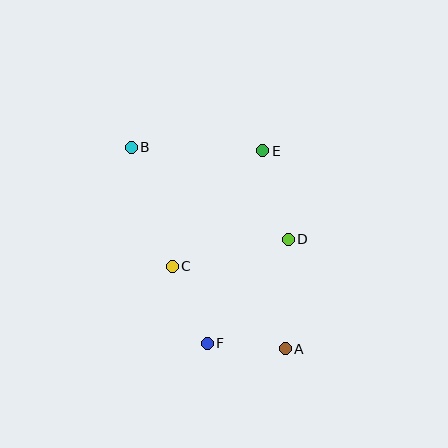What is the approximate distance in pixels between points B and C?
The distance between B and C is approximately 126 pixels.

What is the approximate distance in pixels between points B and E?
The distance between B and E is approximately 132 pixels.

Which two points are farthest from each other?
Points A and B are farthest from each other.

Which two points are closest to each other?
Points A and F are closest to each other.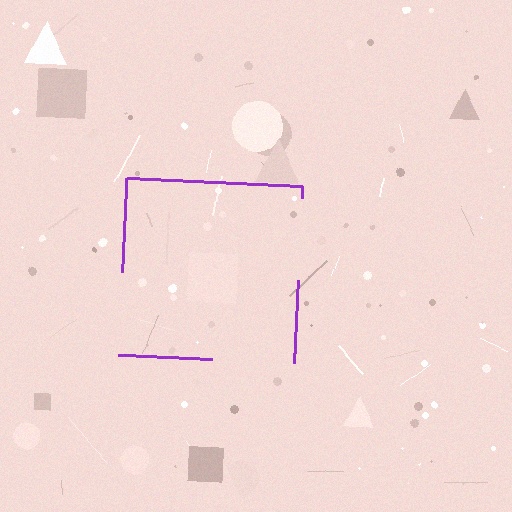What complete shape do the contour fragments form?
The contour fragments form a square.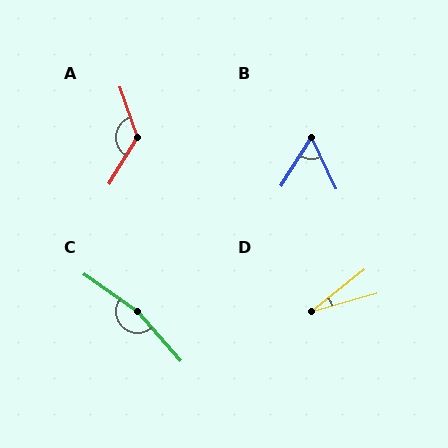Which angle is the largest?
C, at approximately 167 degrees.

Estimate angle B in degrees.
Approximately 57 degrees.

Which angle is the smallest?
D, at approximately 23 degrees.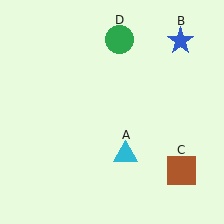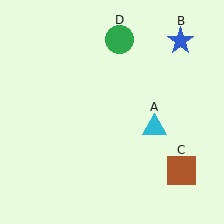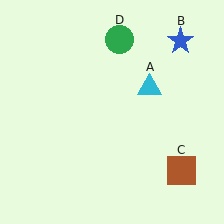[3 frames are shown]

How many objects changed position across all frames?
1 object changed position: cyan triangle (object A).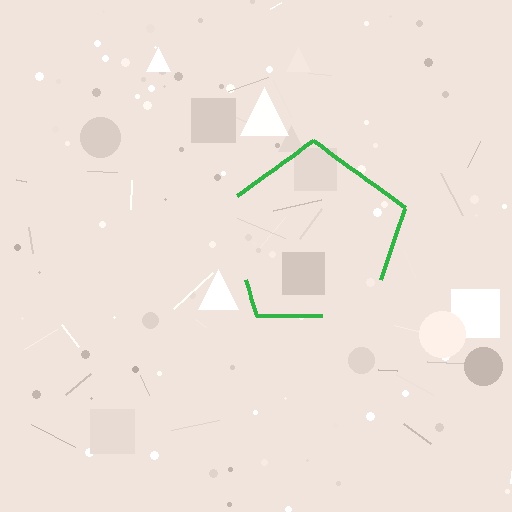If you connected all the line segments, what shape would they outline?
They would outline a pentagon.